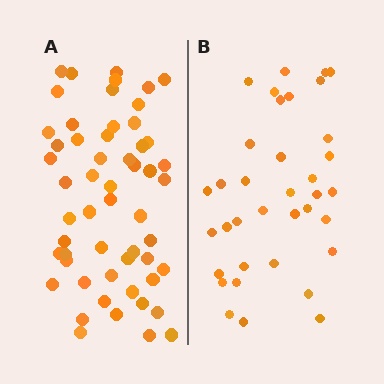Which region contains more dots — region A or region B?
Region A (the left region) has more dots.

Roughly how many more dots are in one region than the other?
Region A has approximately 20 more dots than region B.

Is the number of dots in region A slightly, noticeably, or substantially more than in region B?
Region A has substantially more. The ratio is roughly 1.5 to 1.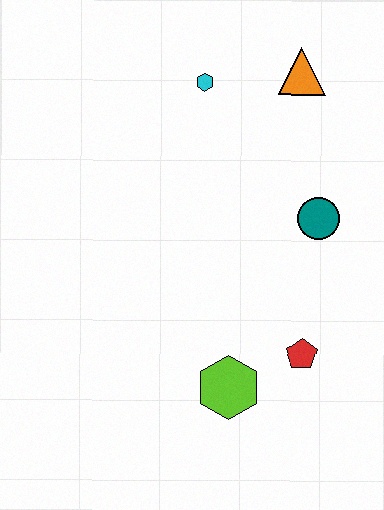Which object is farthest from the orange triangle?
The lime hexagon is farthest from the orange triangle.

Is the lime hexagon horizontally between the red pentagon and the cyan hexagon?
Yes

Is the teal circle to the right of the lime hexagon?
Yes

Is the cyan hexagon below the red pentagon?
No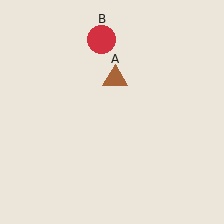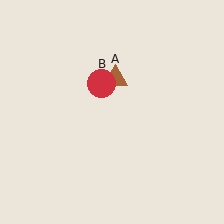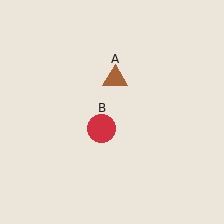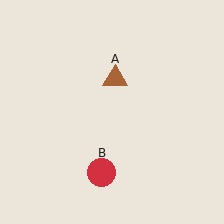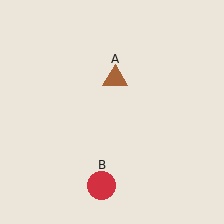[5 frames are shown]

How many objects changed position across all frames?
1 object changed position: red circle (object B).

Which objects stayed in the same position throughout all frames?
Brown triangle (object A) remained stationary.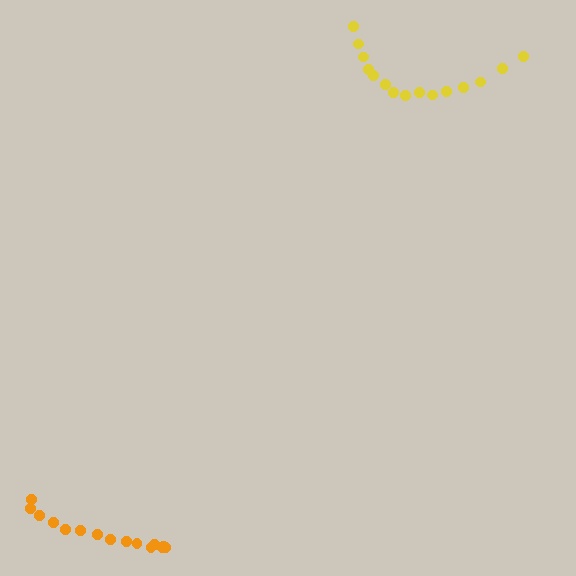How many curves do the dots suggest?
There are 2 distinct paths.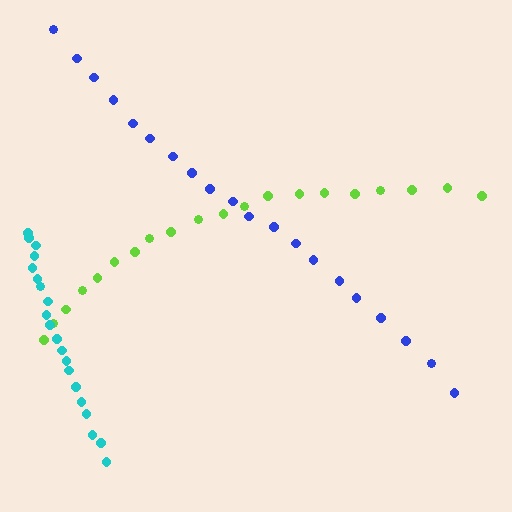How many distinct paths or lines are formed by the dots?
There are 3 distinct paths.